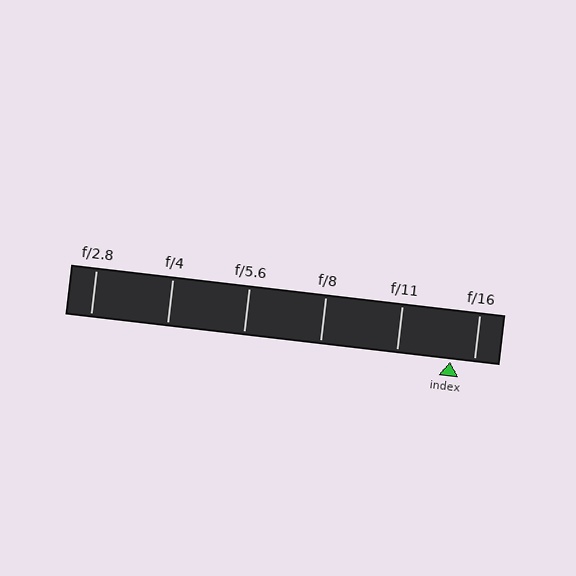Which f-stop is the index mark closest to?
The index mark is closest to f/16.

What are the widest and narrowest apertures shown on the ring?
The widest aperture shown is f/2.8 and the narrowest is f/16.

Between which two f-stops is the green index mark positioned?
The index mark is between f/11 and f/16.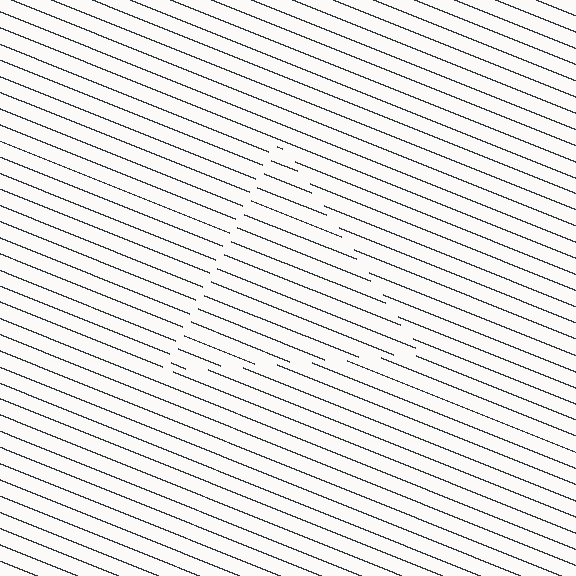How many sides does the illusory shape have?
3 sides — the line-ends trace a triangle.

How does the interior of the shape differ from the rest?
The interior of the shape contains the same grating, shifted by half a period — the contour is defined by the phase discontinuity where line-ends from the inner and outer gratings abut.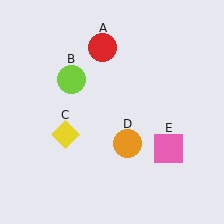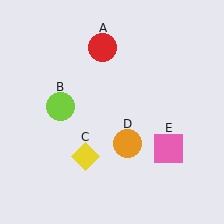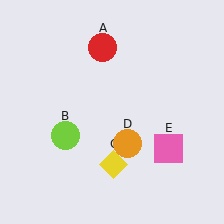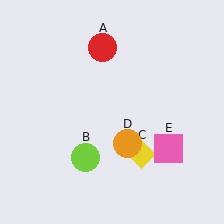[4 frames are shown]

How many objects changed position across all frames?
2 objects changed position: lime circle (object B), yellow diamond (object C).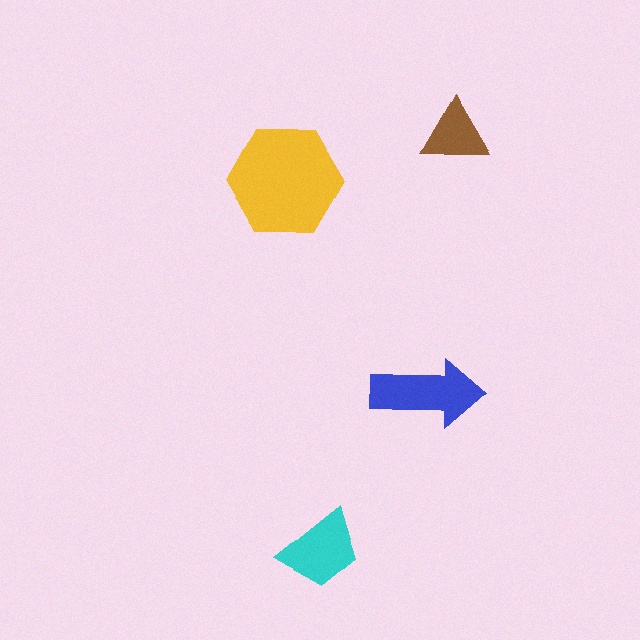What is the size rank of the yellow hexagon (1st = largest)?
1st.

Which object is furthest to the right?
The brown triangle is rightmost.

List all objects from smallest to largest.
The brown triangle, the cyan trapezoid, the blue arrow, the yellow hexagon.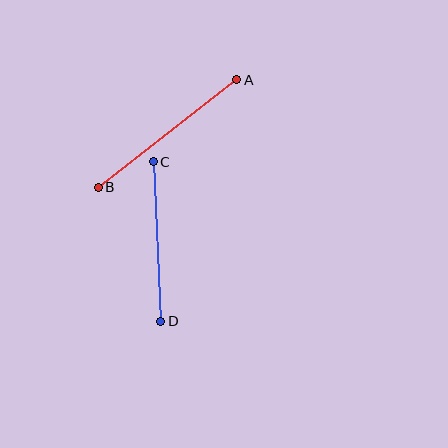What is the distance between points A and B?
The distance is approximately 175 pixels.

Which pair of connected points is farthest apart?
Points A and B are farthest apart.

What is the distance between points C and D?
The distance is approximately 159 pixels.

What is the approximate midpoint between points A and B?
The midpoint is at approximately (168, 134) pixels.